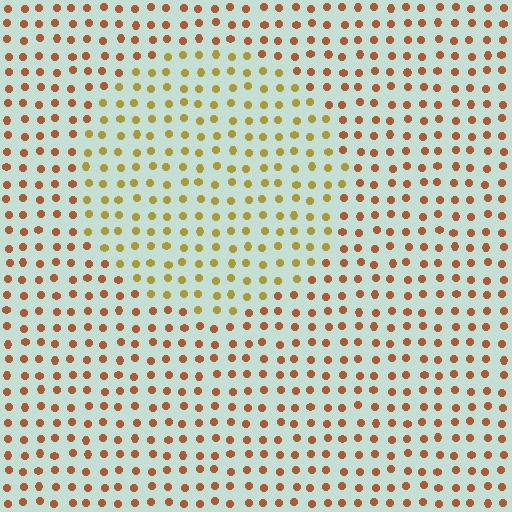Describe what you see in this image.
The image is filled with small brown elements in a uniform arrangement. A circle-shaped region is visible where the elements are tinted to a slightly different hue, forming a subtle color boundary.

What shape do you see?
I see a circle.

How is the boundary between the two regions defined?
The boundary is defined purely by a slight shift in hue (about 33 degrees). Spacing, size, and orientation are identical on both sides.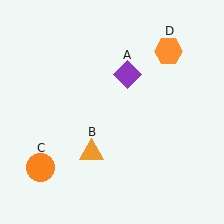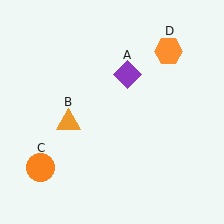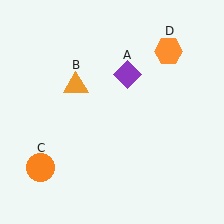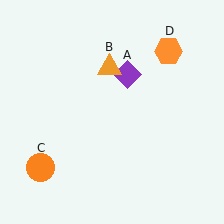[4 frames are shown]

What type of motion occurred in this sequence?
The orange triangle (object B) rotated clockwise around the center of the scene.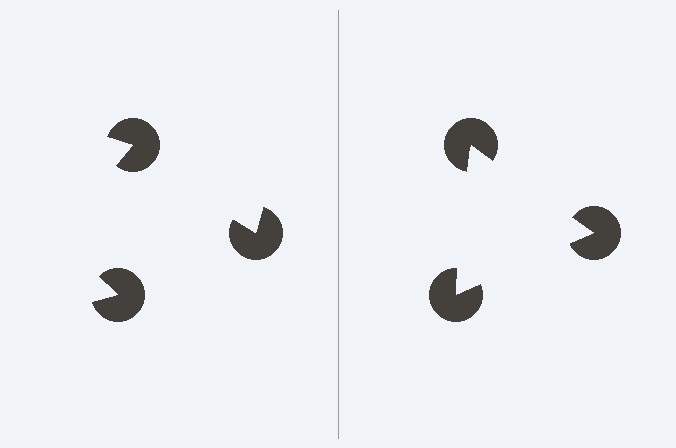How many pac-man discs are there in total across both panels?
6 — 3 on each side.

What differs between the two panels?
The pac-man discs are positioned identically on both sides; only the wedge orientations differ. On the right they align to a triangle; on the left they are misaligned.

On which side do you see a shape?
An illusory triangle appears on the right side. On the left side the wedge cuts are rotated, so no coherent shape forms.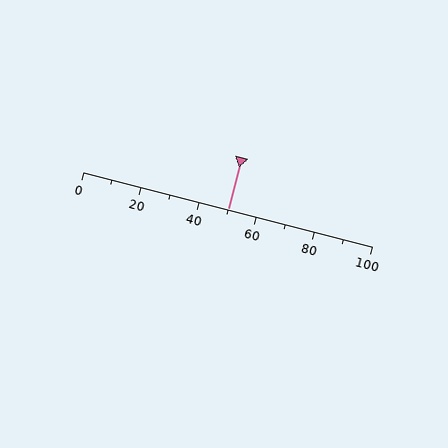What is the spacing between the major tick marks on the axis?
The major ticks are spaced 20 apart.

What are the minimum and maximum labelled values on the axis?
The axis runs from 0 to 100.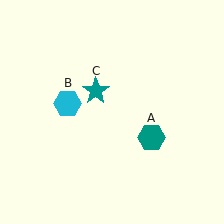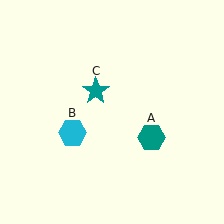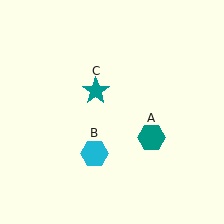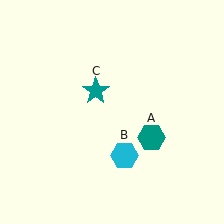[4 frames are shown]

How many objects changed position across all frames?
1 object changed position: cyan hexagon (object B).